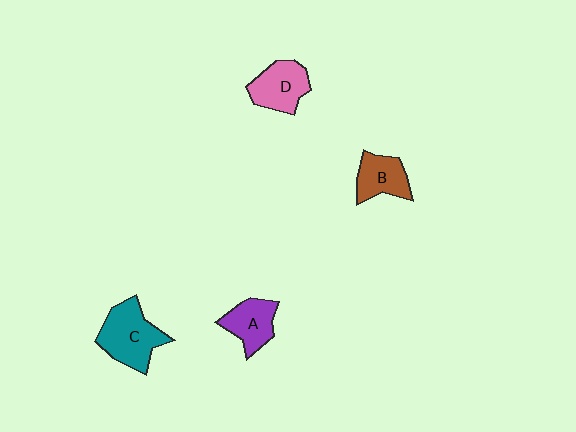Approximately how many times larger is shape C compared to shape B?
Approximately 1.5 times.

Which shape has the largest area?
Shape C (teal).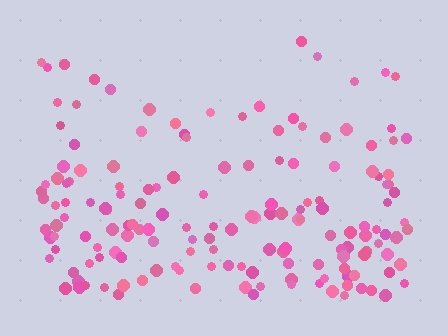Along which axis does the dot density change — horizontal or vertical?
Vertical.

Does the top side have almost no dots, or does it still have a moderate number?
Still a moderate number, just noticeably fewer than the bottom.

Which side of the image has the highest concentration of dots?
The bottom.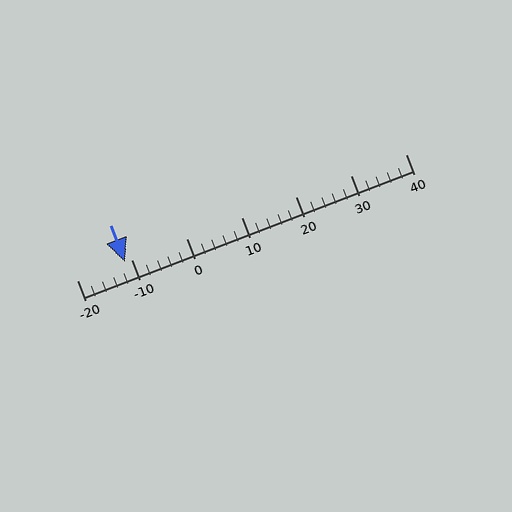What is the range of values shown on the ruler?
The ruler shows values from -20 to 40.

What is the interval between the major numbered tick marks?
The major tick marks are spaced 10 units apart.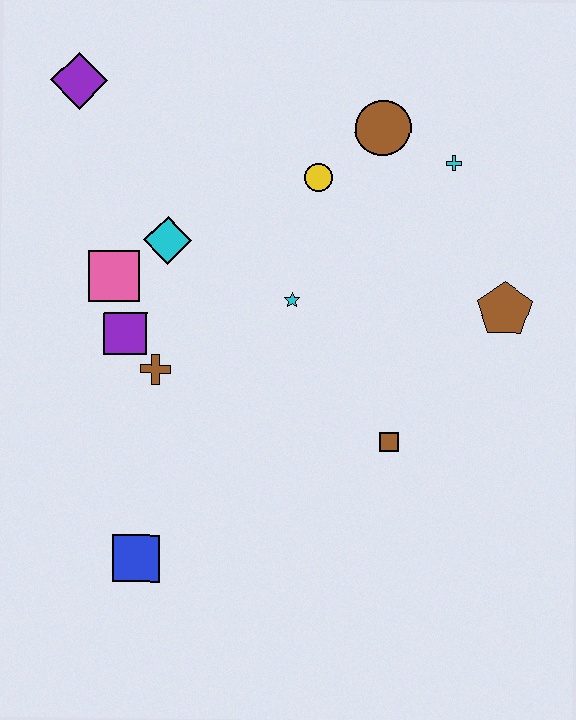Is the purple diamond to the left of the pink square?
Yes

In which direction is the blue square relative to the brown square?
The blue square is to the left of the brown square.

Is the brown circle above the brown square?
Yes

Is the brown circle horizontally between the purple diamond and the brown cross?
No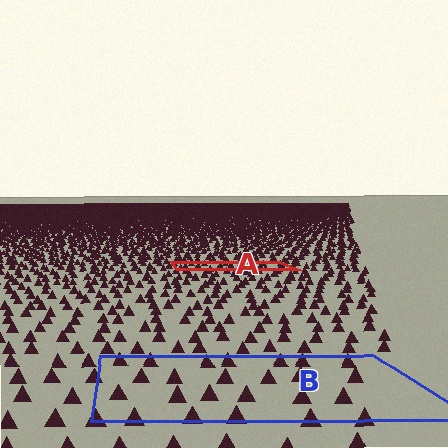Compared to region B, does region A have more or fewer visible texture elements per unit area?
Region A has more texture elements per unit area — they are packed more densely because it is farther away.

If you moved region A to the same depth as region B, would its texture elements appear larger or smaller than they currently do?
They would appear larger. At a closer depth, the same texture elements are projected at a bigger on-screen size.